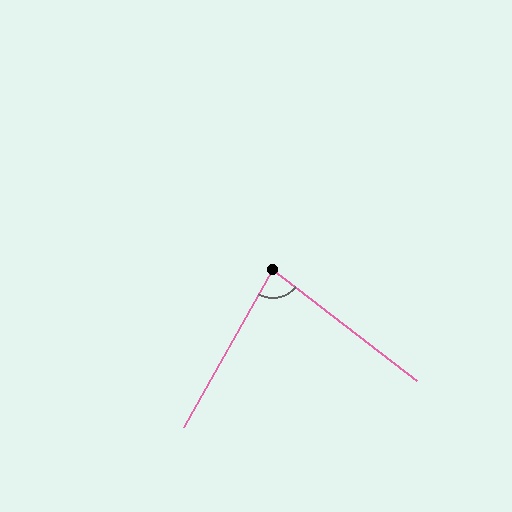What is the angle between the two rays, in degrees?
Approximately 82 degrees.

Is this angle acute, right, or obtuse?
It is acute.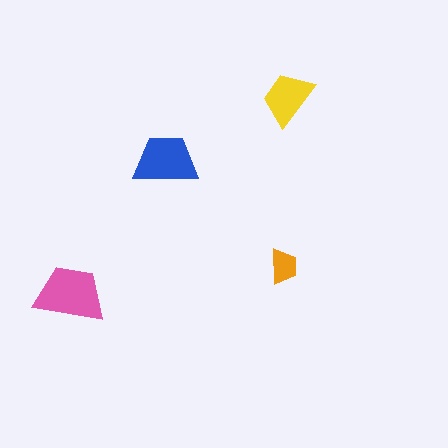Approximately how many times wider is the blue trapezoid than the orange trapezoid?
About 2 times wider.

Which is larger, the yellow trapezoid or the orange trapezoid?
The yellow one.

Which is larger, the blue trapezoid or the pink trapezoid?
The pink one.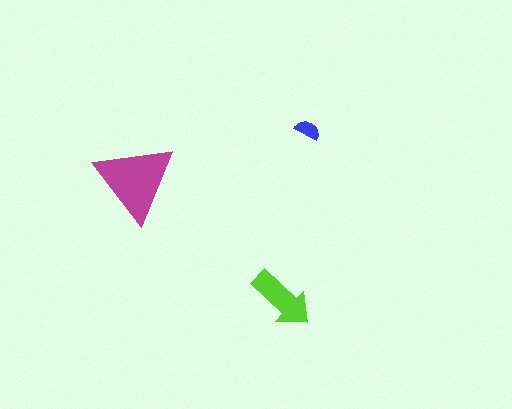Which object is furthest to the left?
The magenta triangle is leftmost.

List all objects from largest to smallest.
The magenta triangle, the lime arrow, the blue semicircle.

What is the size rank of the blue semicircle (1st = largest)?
3rd.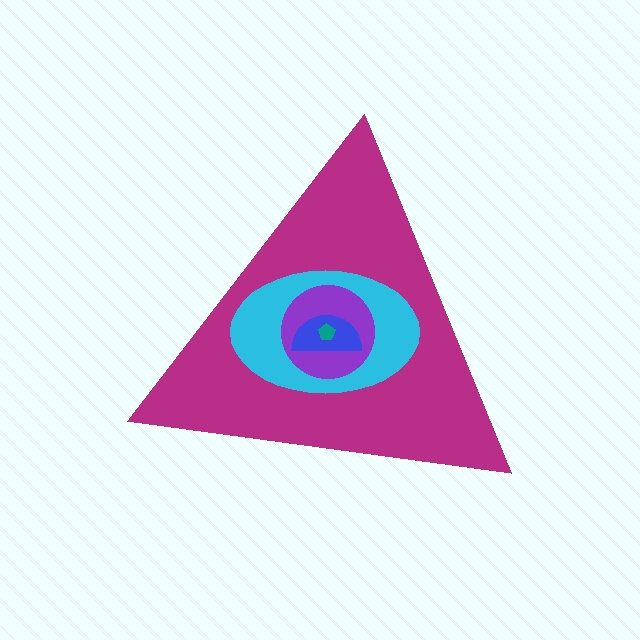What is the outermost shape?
The magenta triangle.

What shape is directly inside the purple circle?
The blue semicircle.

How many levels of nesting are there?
5.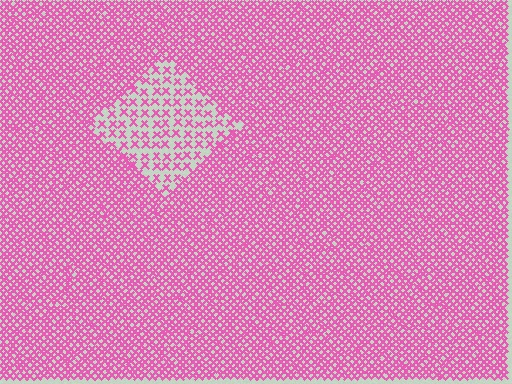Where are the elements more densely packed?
The elements are more densely packed outside the diamond boundary.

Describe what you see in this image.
The image contains small pink elements arranged at two different densities. A diamond-shaped region is visible where the elements are less densely packed than the surrounding area.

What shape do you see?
I see a diamond.